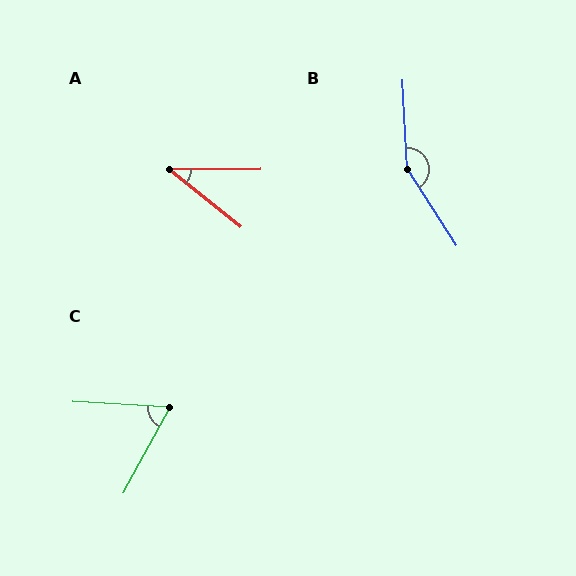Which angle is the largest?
B, at approximately 150 degrees.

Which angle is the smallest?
A, at approximately 39 degrees.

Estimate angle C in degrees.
Approximately 65 degrees.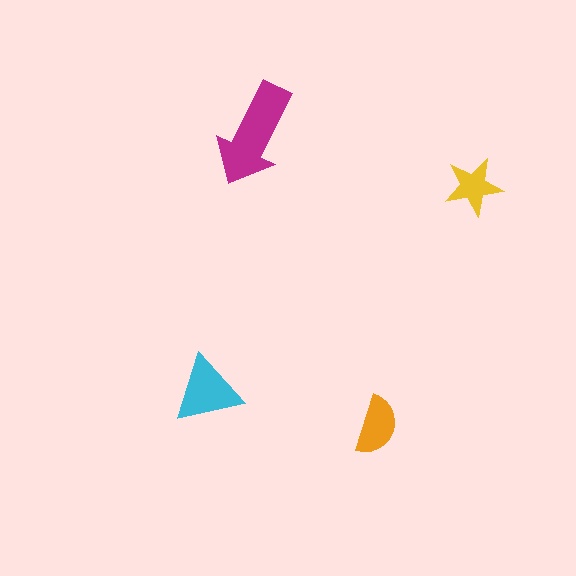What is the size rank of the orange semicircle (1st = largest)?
3rd.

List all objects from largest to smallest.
The magenta arrow, the cyan triangle, the orange semicircle, the yellow star.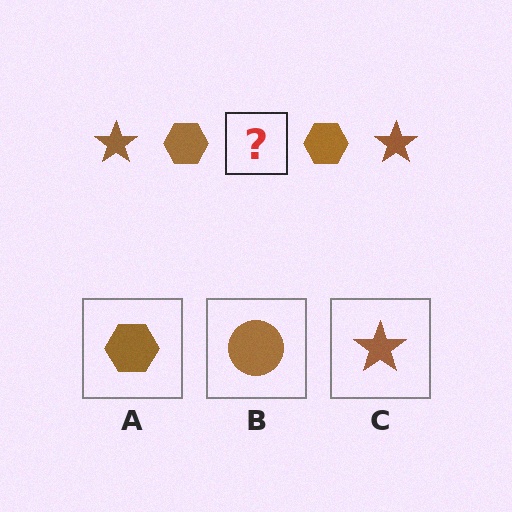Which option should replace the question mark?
Option C.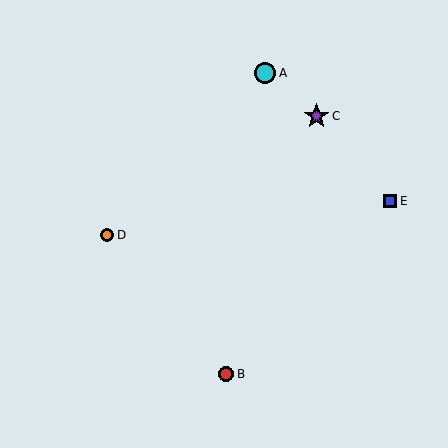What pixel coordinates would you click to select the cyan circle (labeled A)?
Click at (265, 73) to select the cyan circle A.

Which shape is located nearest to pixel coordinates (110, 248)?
The orange circle (labeled D) at (107, 235) is nearest to that location.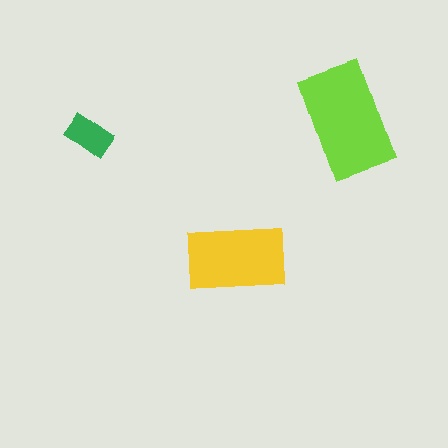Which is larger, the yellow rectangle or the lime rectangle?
The lime one.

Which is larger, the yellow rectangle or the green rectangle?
The yellow one.